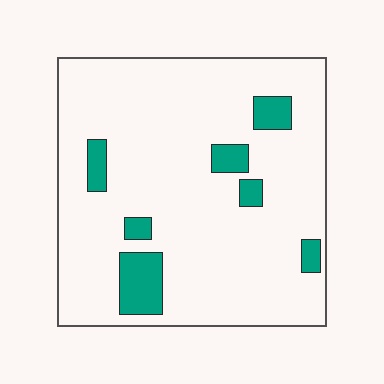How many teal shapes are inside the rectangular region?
7.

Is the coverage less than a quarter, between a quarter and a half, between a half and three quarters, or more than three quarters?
Less than a quarter.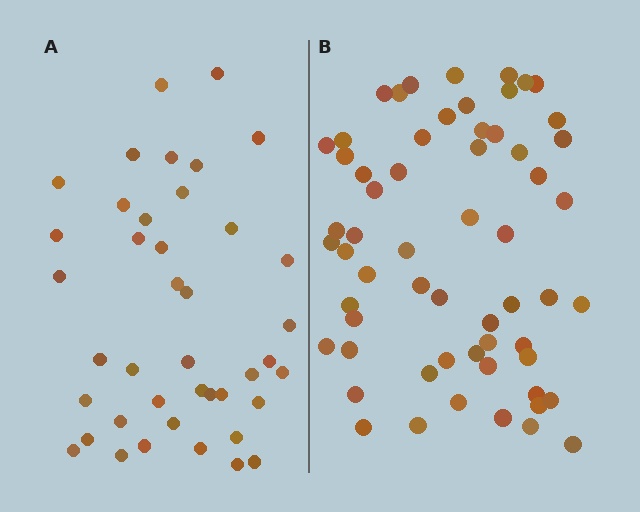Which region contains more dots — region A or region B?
Region B (the right region) has more dots.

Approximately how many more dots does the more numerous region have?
Region B has approximately 20 more dots than region A.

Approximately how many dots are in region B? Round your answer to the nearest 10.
About 60 dots.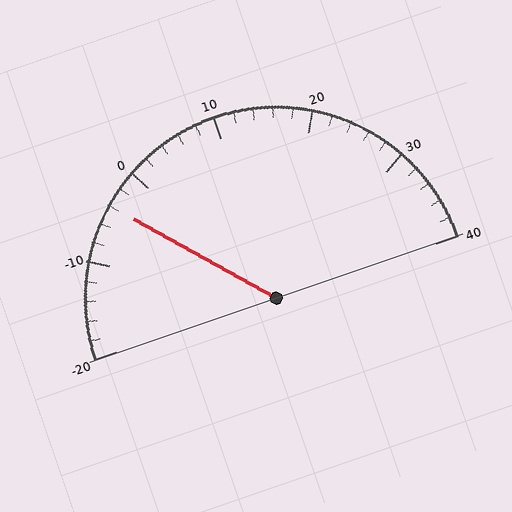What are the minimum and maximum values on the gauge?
The gauge ranges from -20 to 40.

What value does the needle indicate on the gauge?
The needle indicates approximately -4.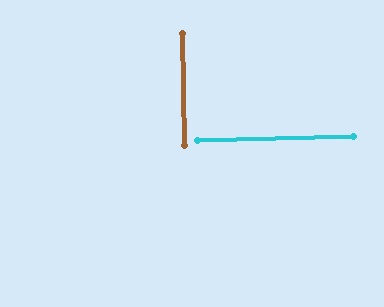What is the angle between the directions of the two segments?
Approximately 89 degrees.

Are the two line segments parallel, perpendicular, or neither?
Perpendicular — they meet at approximately 89°.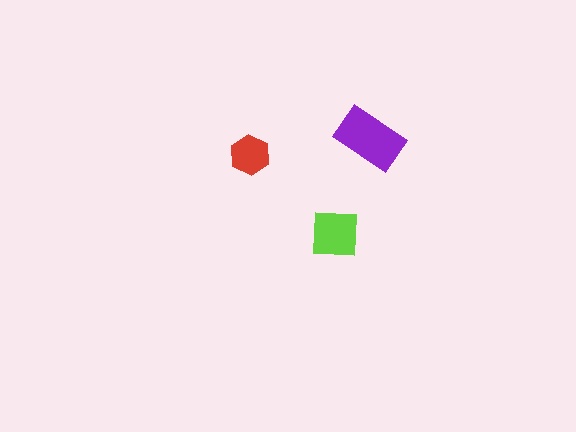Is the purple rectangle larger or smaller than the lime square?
Larger.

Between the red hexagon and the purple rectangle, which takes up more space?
The purple rectangle.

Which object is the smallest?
The red hexagon.